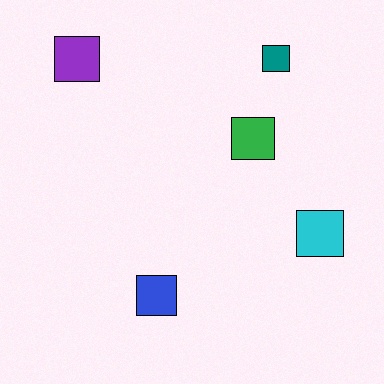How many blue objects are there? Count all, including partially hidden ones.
There is 1 blue object.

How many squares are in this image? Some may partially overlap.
There are 5 squares.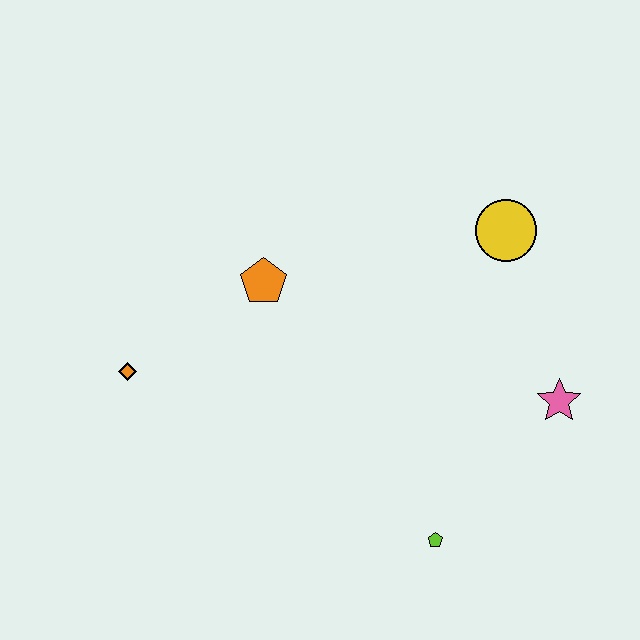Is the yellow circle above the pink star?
Yes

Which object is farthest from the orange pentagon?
The pink star is farthest from the orange pentagon.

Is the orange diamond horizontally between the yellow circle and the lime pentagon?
No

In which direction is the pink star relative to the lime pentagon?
The pink star is above the lime pentagon.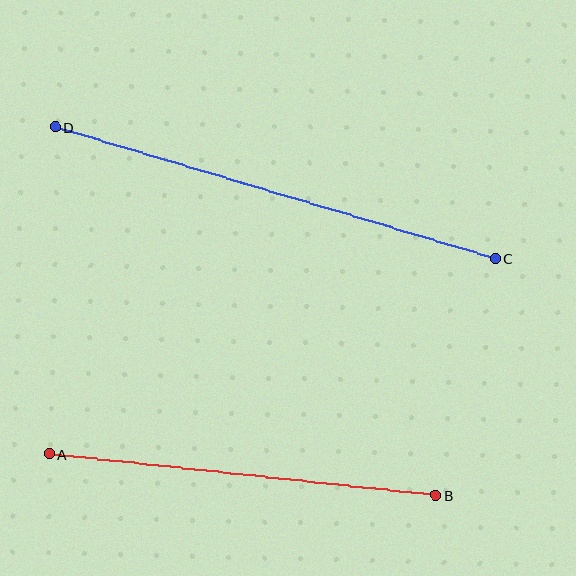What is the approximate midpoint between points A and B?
The midpoint is at approximately (243, 475) pixels.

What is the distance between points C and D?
The distance is approximately 460 pixels.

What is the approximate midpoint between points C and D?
The midpoint is at approximately (275, 193) pixels.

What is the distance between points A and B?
The distance is approximately 389 pixels.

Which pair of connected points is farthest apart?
Points C and D are farthest apart.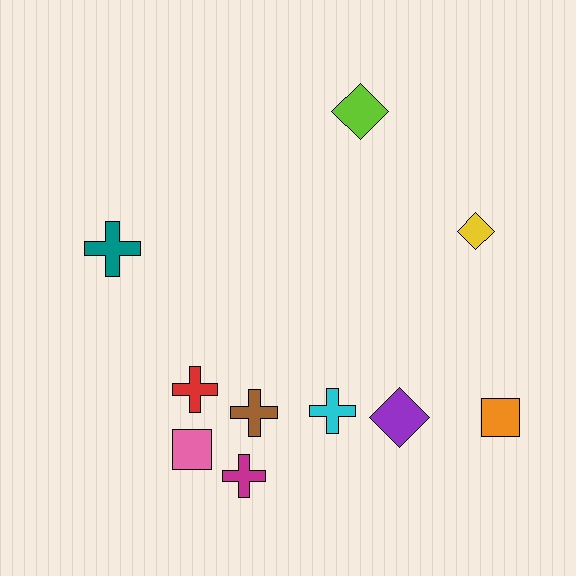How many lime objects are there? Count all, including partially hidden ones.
There is 1 lime object.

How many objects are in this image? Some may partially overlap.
There are 10 objects.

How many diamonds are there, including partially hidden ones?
There are 3 diamonds.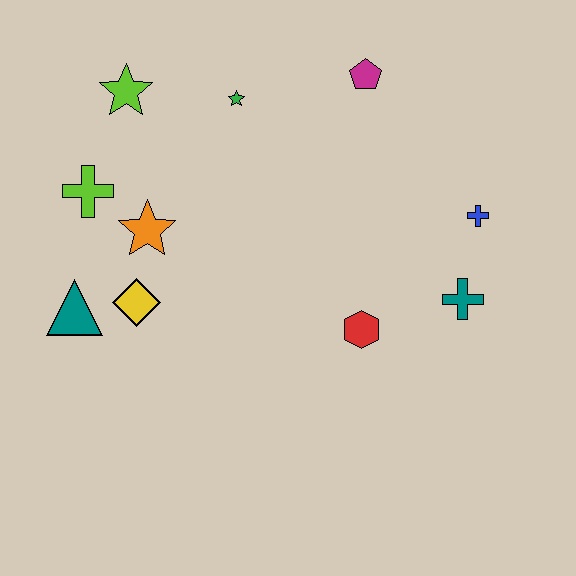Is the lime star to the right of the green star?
No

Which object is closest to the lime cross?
The orange star is closest to the lime cross.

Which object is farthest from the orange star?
The blue cross is farthest from the orange star.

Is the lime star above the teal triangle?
Yes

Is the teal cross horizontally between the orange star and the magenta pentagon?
No